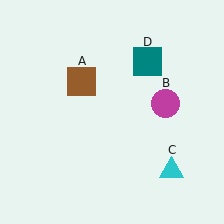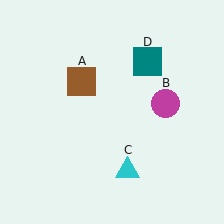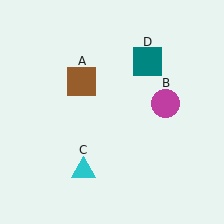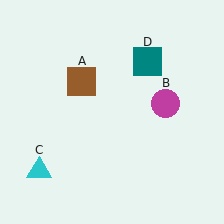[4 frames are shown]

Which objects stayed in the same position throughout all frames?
Brown square (object A) and magenta circle (object B) and teal square (object D) remained stationary.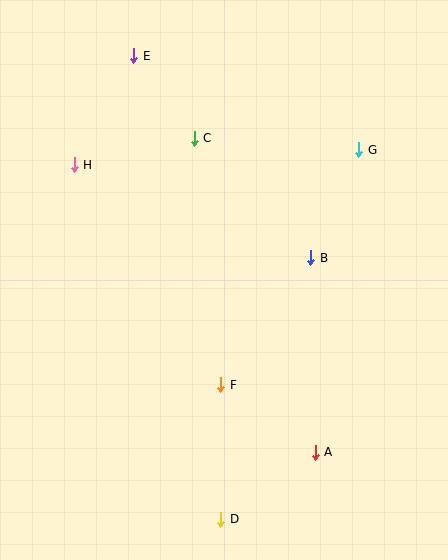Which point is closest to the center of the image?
Point B at (311, 258) is closest to the center.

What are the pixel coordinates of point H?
Point H is at (74, 165).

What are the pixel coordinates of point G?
Point G is at (359, 150).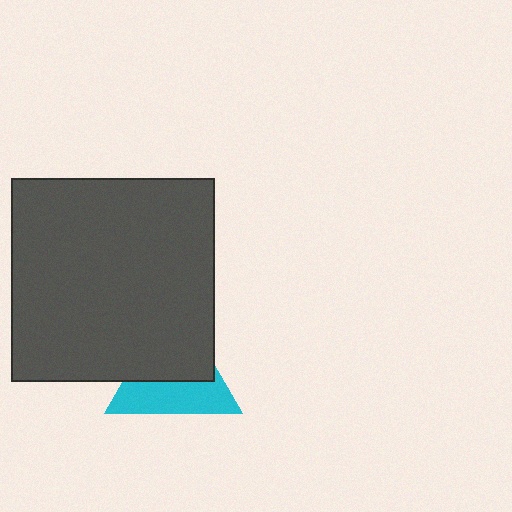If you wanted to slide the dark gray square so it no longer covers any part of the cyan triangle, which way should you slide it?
Slide it up — that is the most direct way to separate the two shapes.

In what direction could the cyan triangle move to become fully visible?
The cyan triangle could move down. That would shift it out from behind the dark gray square entirely.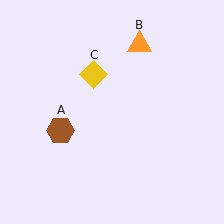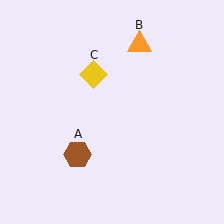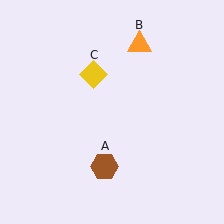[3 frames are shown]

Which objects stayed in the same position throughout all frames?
Orange triangle (object B) and yellow diamond (object C) remained stationary.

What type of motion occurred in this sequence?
The brown hexagon (object A) rotated counterclockwise around the center of the scene.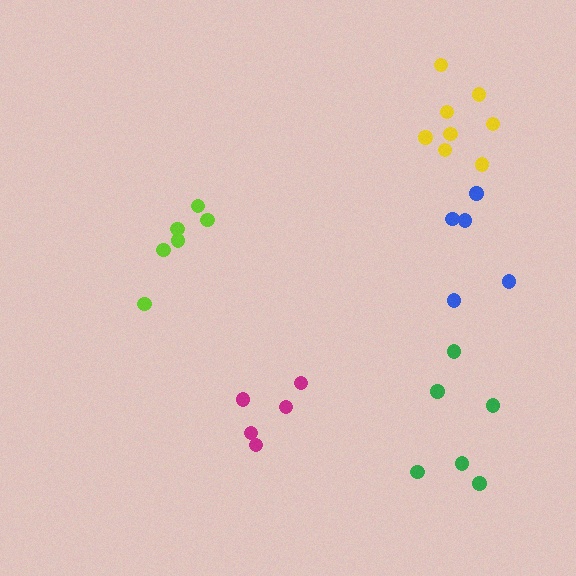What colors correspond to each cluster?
The clusters are colored: lime, blue, green, yellow, magenta.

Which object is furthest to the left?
The lime cluster is leftmost.